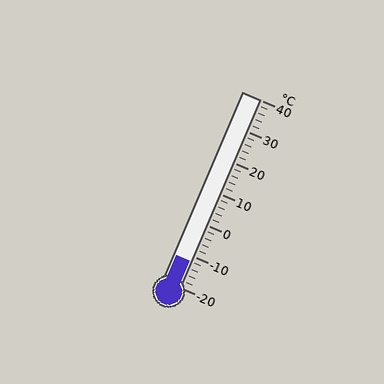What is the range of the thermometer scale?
The thermometer scale ranges from -20°C to 40°C.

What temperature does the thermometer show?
The thermometer shows approximately -12°C.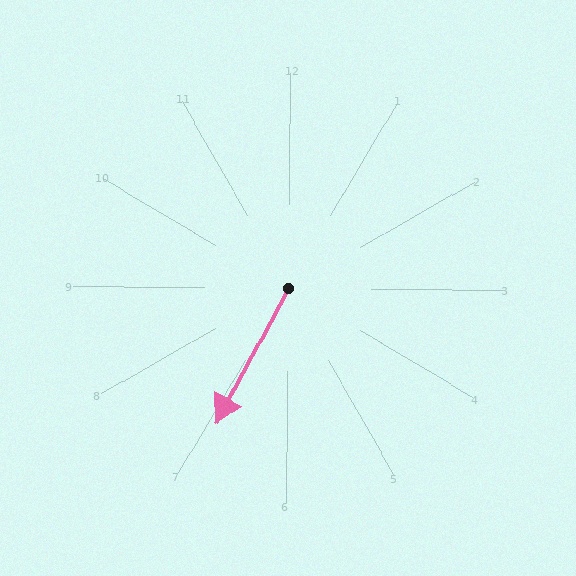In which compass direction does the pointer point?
Southwest.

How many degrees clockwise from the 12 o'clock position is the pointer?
Approximately 208 degrees.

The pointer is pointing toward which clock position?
Roughly 7 o'clock.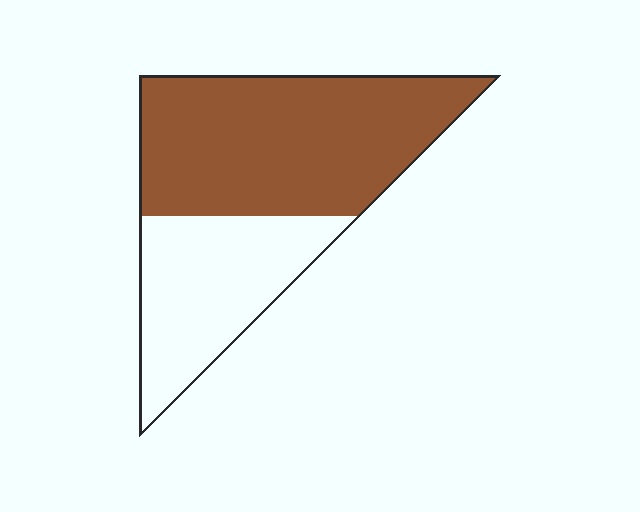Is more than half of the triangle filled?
Yes.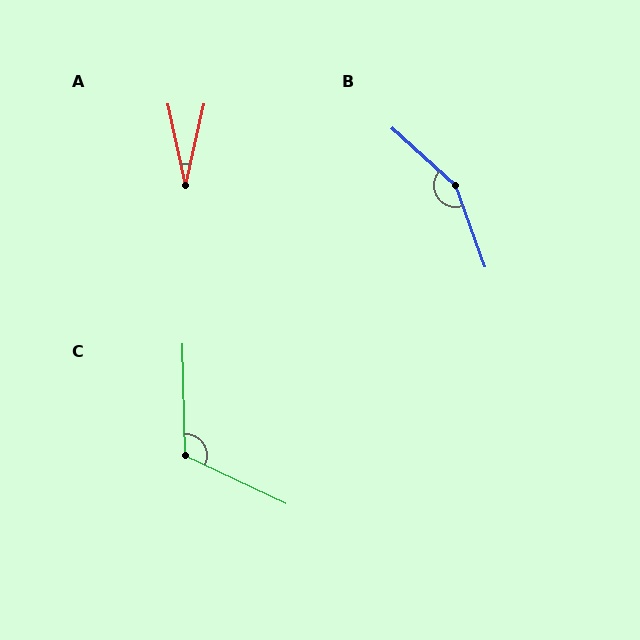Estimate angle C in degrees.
Approximately 117 degrees.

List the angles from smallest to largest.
A (25°), C (117°), B (152°).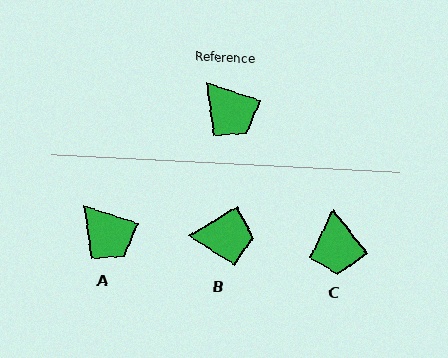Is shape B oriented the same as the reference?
No, it is off by about 50 degrees.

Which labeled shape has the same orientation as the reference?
A.